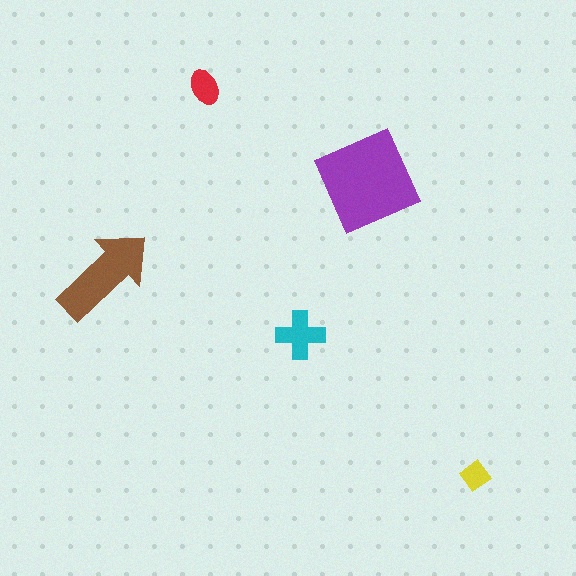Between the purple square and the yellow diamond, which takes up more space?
The purple square.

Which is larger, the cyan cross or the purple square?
The purple square.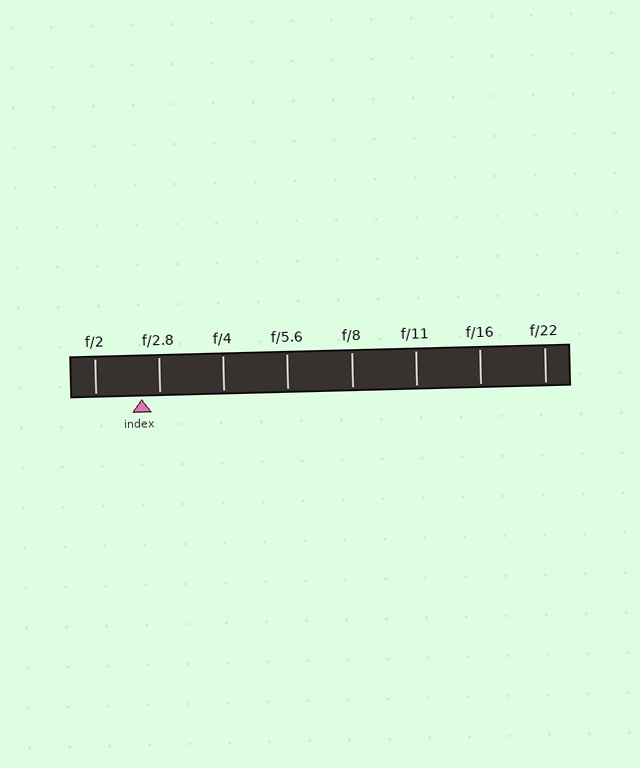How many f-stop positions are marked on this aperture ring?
There are 8 f-stop positions marked.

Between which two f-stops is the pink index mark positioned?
The index mark is between f/2 and f/2.8.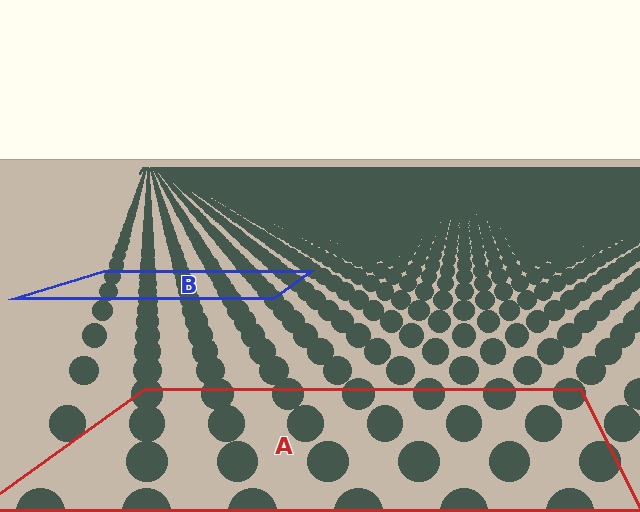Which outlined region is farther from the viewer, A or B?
Region B is farther from the viewer — the texture elements inside it appear smaller and more densely packed.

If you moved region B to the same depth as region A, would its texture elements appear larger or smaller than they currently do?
They would appear larger. At a closer depth, the same texture elements are projected at a bigger on-screen size.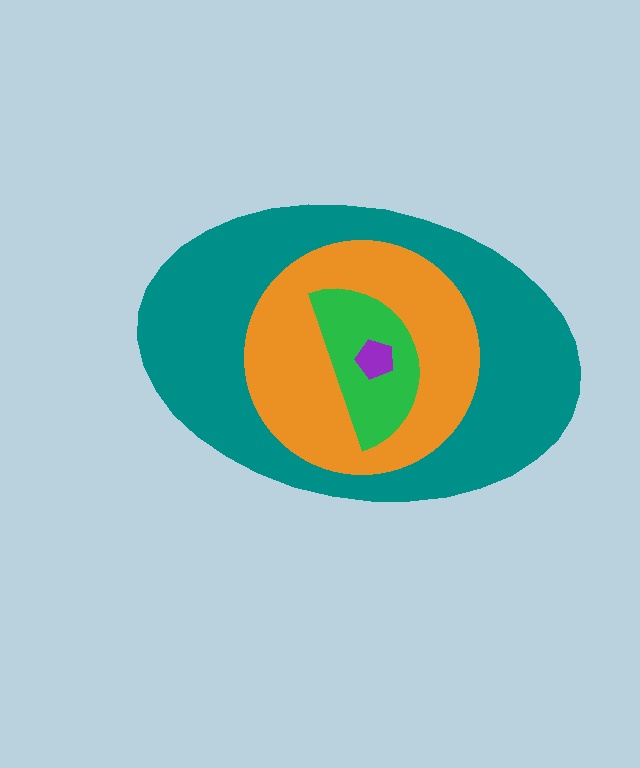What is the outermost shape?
The teal ellipse.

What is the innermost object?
The purple pentagon.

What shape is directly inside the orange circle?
The green semicircle.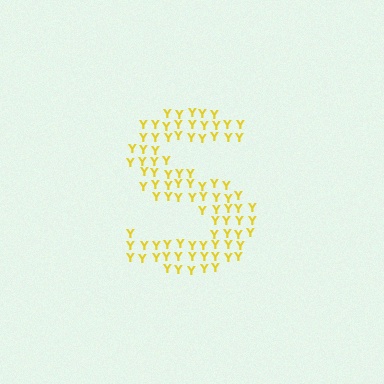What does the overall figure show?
The overall figure shows the letter S.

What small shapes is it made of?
It is made of small letter Y's.